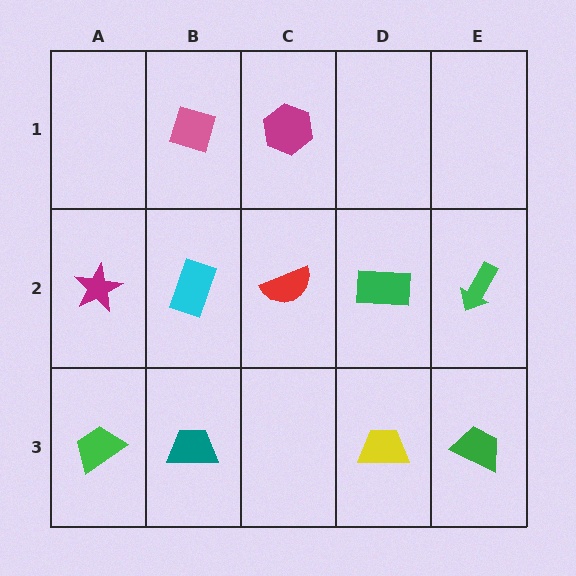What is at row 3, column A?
A green trapezoid.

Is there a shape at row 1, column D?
No, that cell is empty.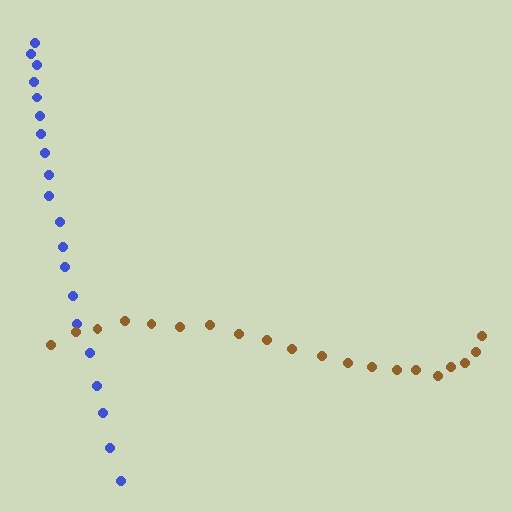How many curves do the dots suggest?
There are 2 distinct paths.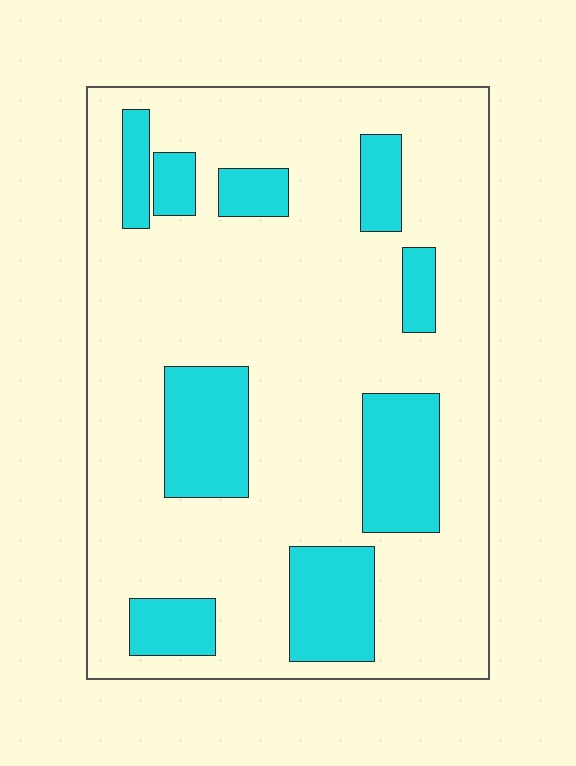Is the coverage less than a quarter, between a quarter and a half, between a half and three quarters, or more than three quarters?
Less than a quarter.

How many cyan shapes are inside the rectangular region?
9.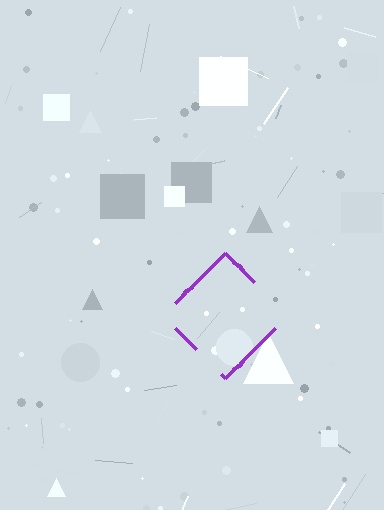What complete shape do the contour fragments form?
The contour fragments form a diamond.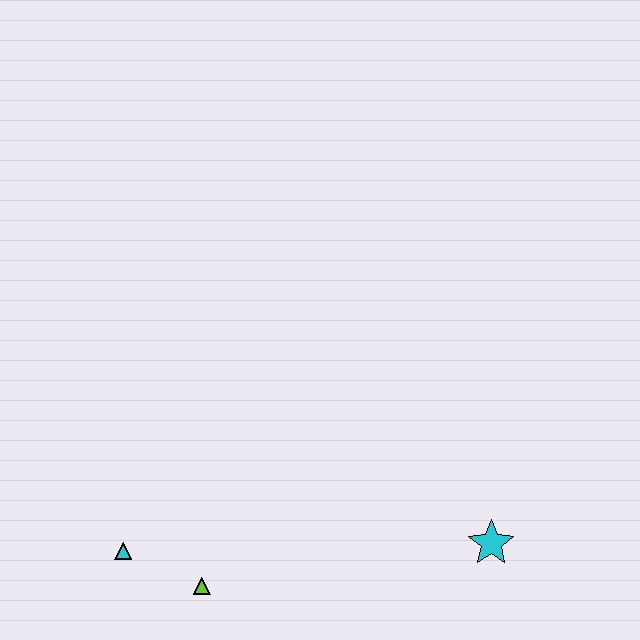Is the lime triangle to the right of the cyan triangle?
Yes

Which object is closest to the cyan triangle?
The lime triangle is closest to the cyan triangle.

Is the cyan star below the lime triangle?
No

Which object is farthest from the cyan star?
The cyan triangle is farthest from the cyan star.